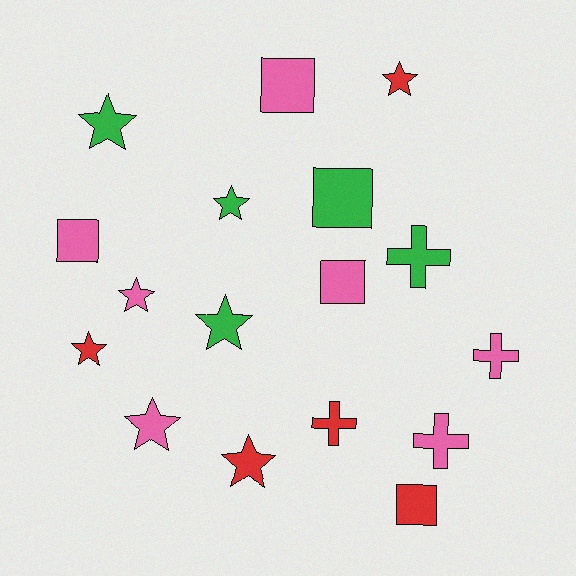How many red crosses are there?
There is 1 red cross.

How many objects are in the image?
There are 17 objects.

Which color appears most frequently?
Pink, with 7 objects.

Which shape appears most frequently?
Star, with 8 objects.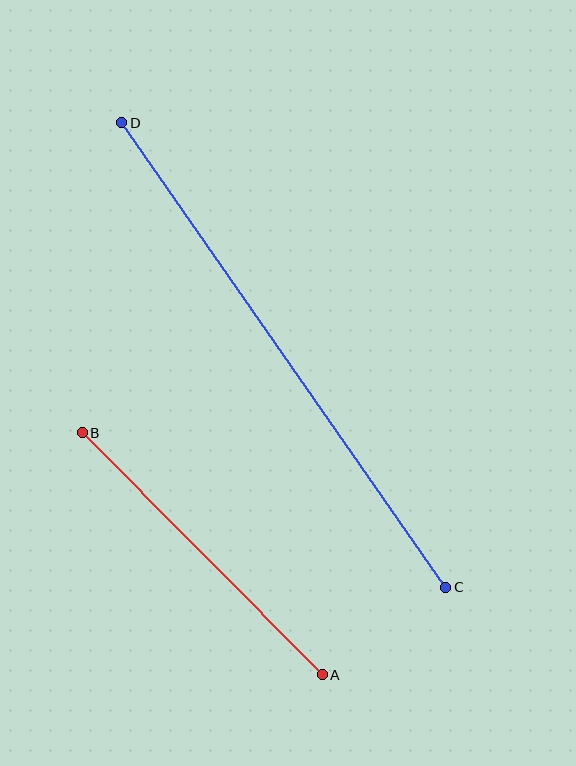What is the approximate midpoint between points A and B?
The midpoint is at approximately (202, 554) pixels.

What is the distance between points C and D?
The distance is approximately 566 pixels.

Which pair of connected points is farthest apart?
Points C and D are farthest apart.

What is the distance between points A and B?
The distance is approximately 341 pixels.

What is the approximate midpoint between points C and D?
The midpoint is at approximately (284, 355) pixels.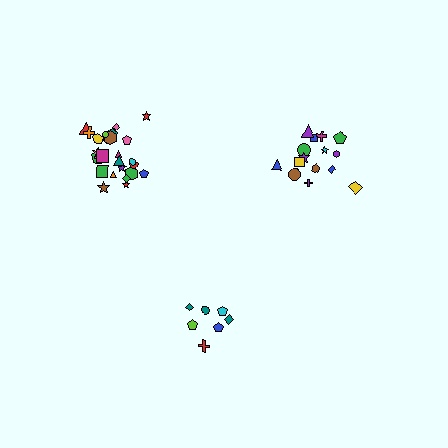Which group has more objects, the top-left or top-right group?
The top-left group.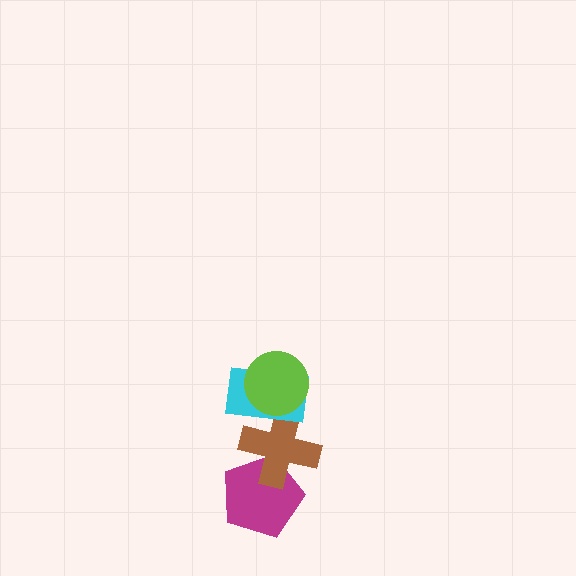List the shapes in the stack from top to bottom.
From top to bottom: the lime circle, the cyan rectangle, the brown cross, the magenta pentagon.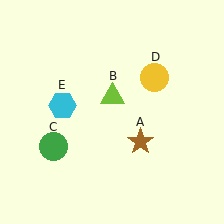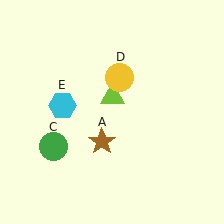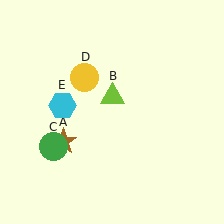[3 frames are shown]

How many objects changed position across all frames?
2 objects changed position: brown star (object A), yellow circle (object D).